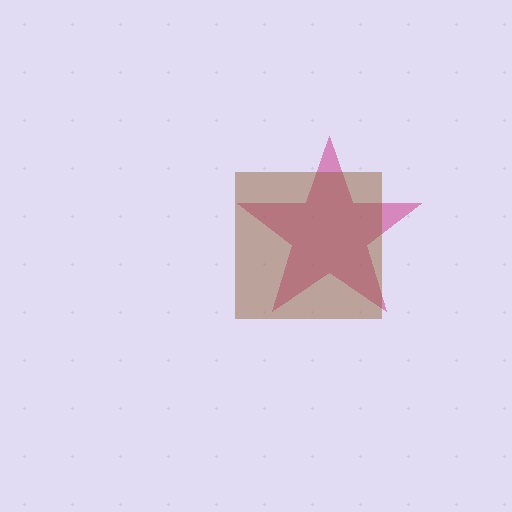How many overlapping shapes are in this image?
There are 2 overlapping shapes in the image.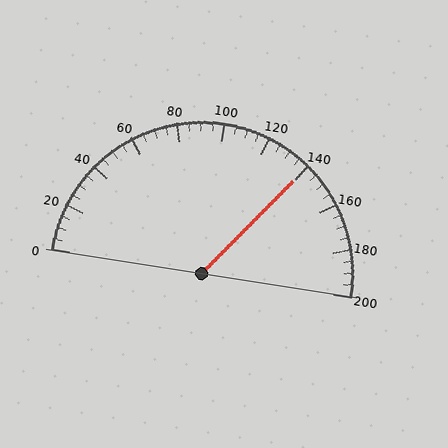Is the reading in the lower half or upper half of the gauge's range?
The reading is in the upper half of the range (0 to 200).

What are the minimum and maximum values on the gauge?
The gauge ranges from 0 to 200.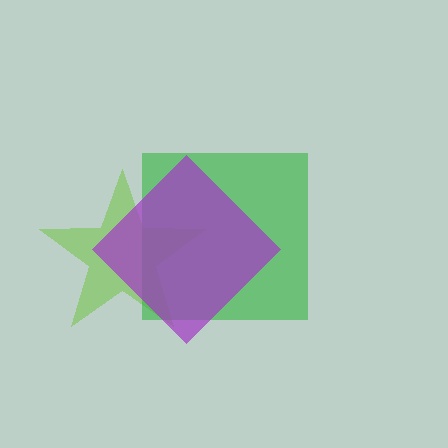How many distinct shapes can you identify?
There are 3 distinct shapes: a lime star, a green square, a purple diamond.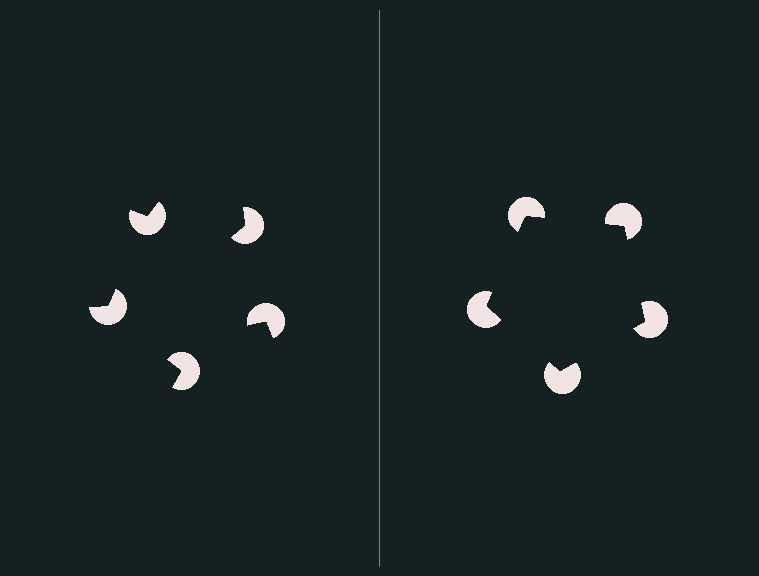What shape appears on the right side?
An illusory pentagon.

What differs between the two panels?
The pac-man discs are positioned identically on both sides; only the wedge orientations differ. On the right they align to a pentagon; on the left they are misaligned.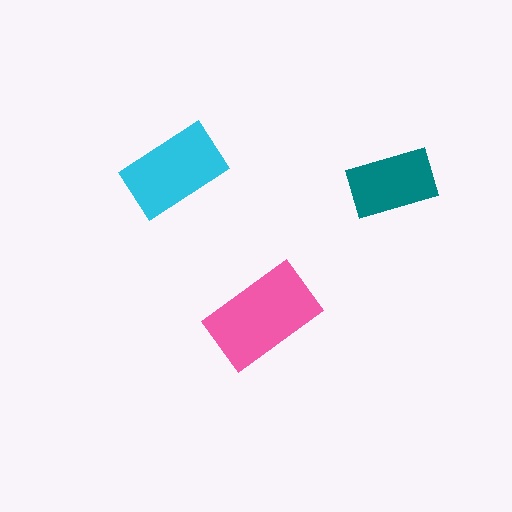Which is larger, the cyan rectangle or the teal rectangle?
The cyan one.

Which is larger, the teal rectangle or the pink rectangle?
The pink one.